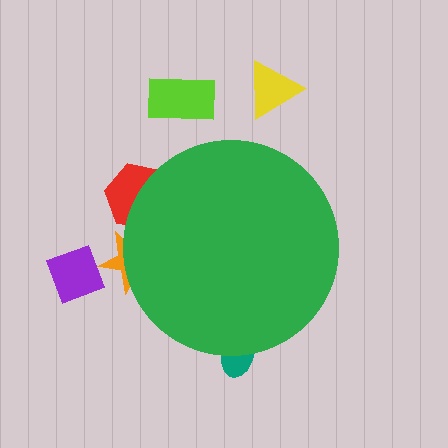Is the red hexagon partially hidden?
Yes, the red hexagon is partially hidden behind the green circle.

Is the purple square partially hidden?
No, the purple square is fully visible.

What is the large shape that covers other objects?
A green circle.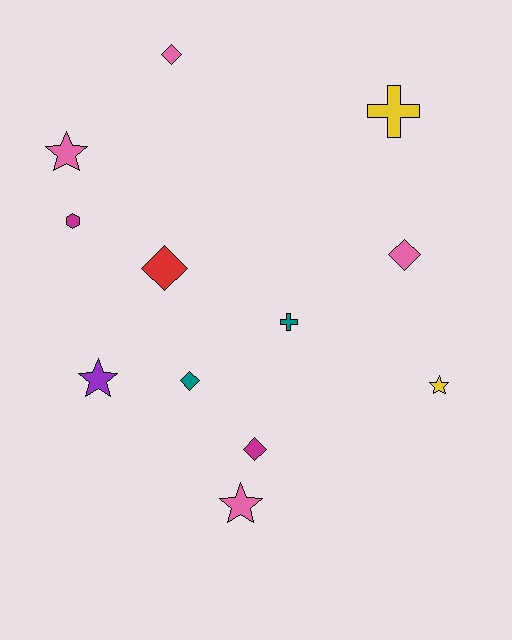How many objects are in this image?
There are 12 objects.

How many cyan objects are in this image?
There are no cyan objects.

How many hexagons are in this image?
There is 1 hexagon.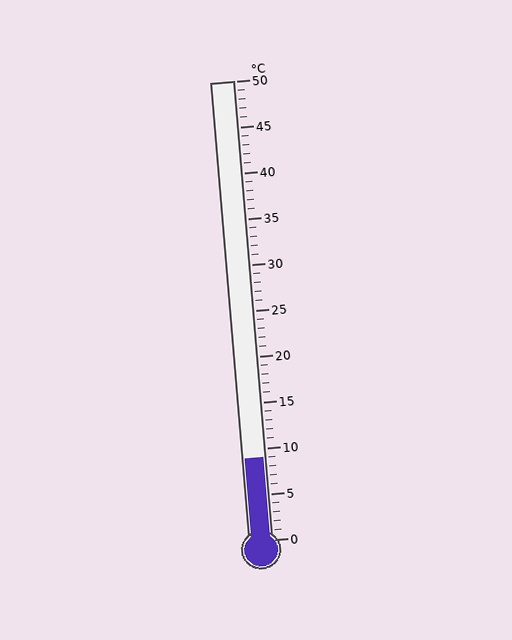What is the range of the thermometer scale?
The thermometer scale ranges from 0°C to 50°C.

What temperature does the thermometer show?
The thermometer shows approximately 9°C.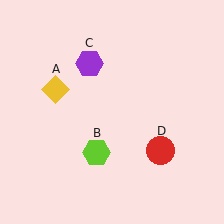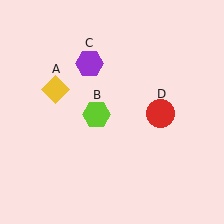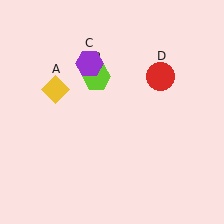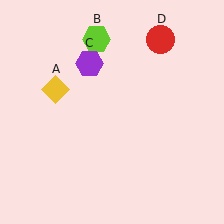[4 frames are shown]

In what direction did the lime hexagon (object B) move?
The lime hexagon (object B) moved up.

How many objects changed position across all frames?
2 objects changed position: lime hexagon (object B), red circle (object D).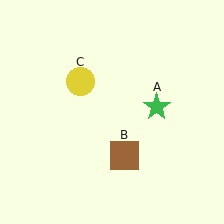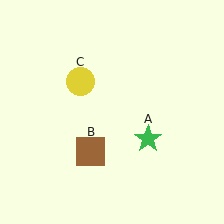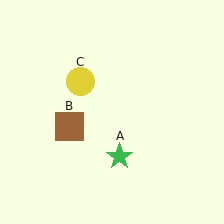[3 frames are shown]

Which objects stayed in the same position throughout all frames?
Yellow circle (object C) remained stationary.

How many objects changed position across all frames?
2 objects changed position: green star (object A), brown square (object B).